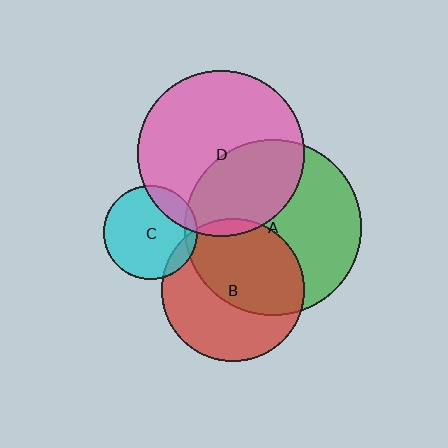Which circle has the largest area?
Circle A (green).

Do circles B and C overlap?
Yes.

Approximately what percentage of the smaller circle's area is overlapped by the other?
Approximately 10%.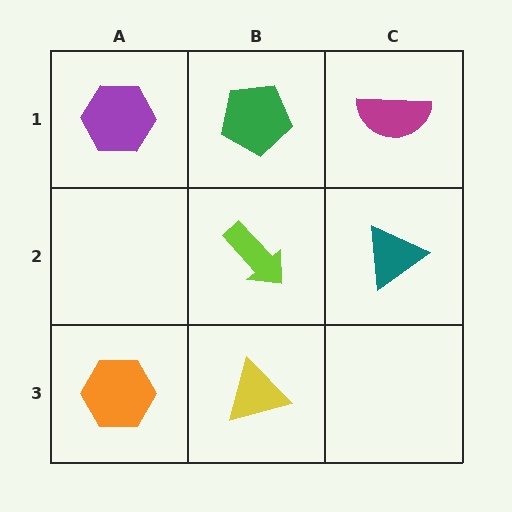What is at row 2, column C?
A teal triangle.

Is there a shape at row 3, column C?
No, that cell is empty.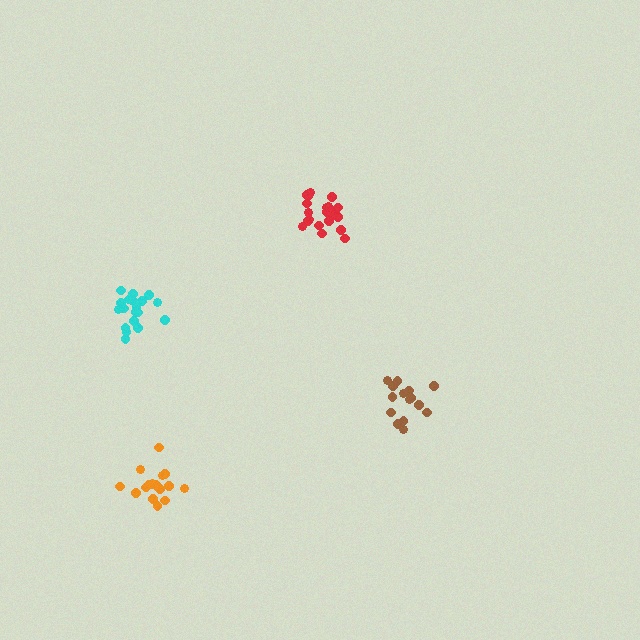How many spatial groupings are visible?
There are 4 spatial groupings.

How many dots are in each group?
Group 1: 15 dots, Group 2: 16 dots, Group 3: 19 dots, Group 4: 21 dots (71 total).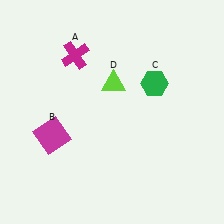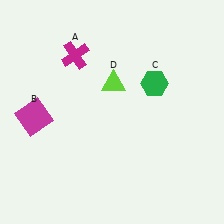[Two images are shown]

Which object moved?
The magenta square (B) moved up.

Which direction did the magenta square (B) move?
The magenta square (B) moved up.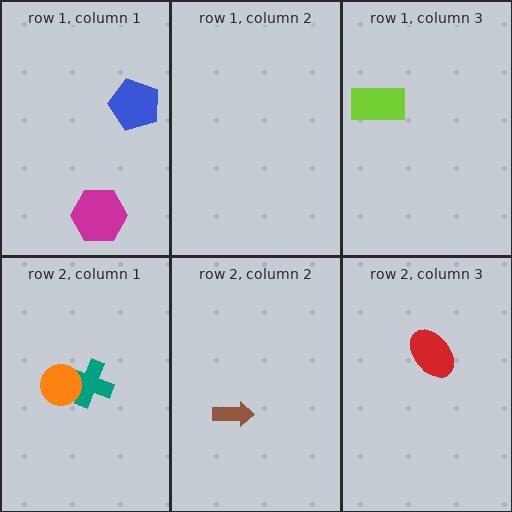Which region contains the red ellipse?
The row 2, column 3 region.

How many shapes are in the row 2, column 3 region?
1.